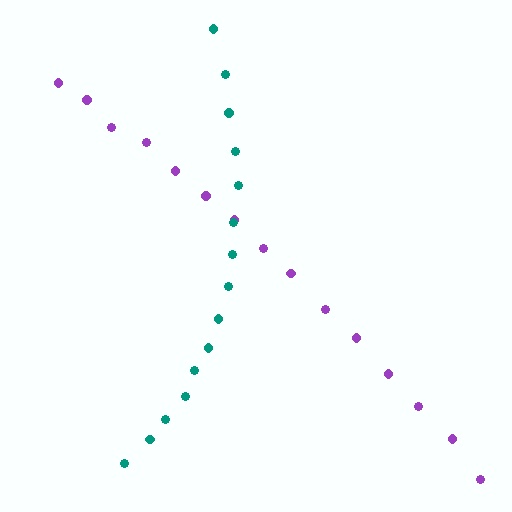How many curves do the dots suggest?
There are 2 distinct paths.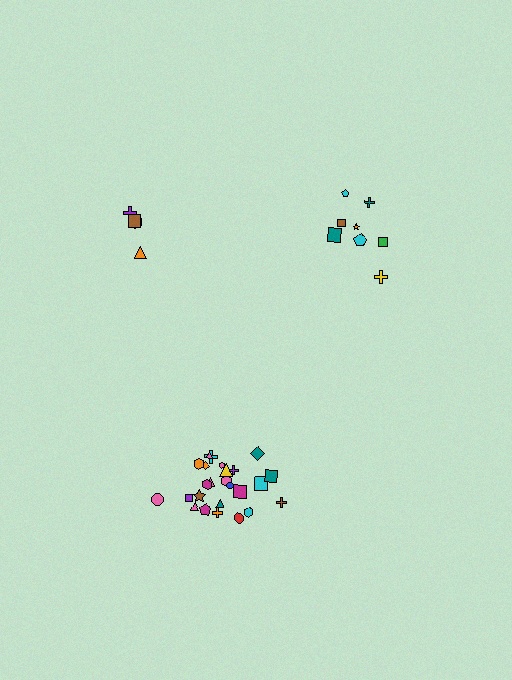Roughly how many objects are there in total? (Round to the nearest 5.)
Roughly 35 objects in total.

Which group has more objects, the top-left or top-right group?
The top-right group.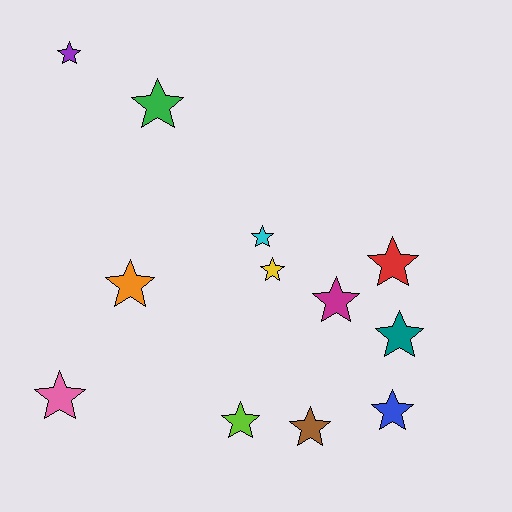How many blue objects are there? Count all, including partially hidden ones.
There is 1 blue object.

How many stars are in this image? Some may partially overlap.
There are 12 stars.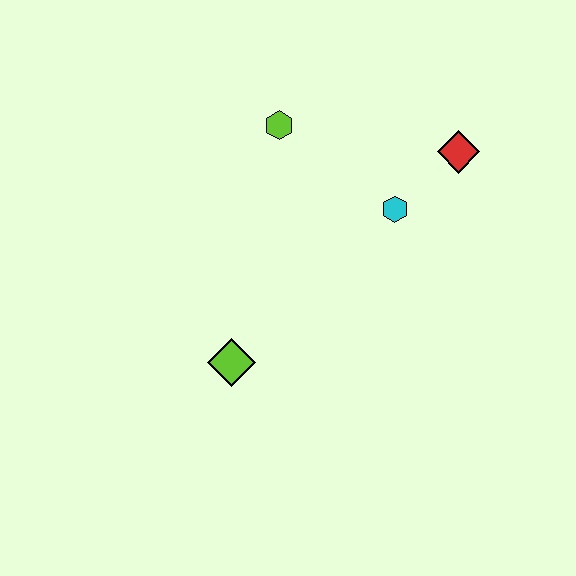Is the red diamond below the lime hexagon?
Yes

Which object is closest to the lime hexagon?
The cyan hexagon is closest to the lime hexagon.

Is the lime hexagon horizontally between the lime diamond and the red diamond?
Yes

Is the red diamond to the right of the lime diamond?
Yes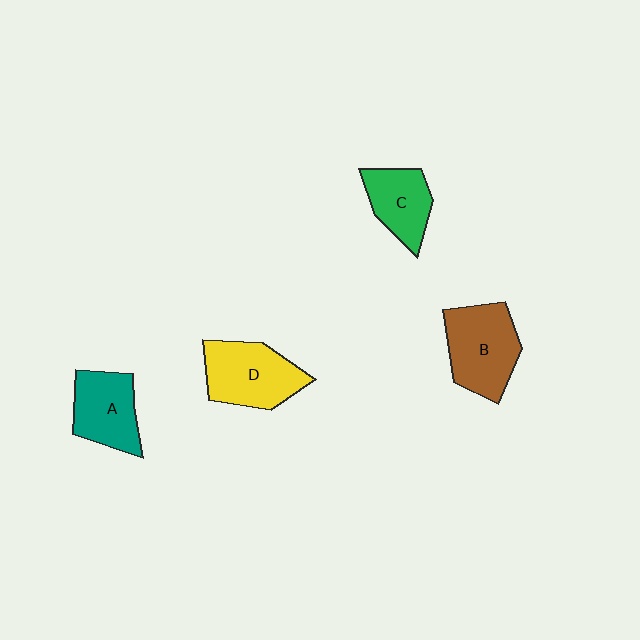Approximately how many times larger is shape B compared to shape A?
Approximately 1.2 times.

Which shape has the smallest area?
Shape C (green).